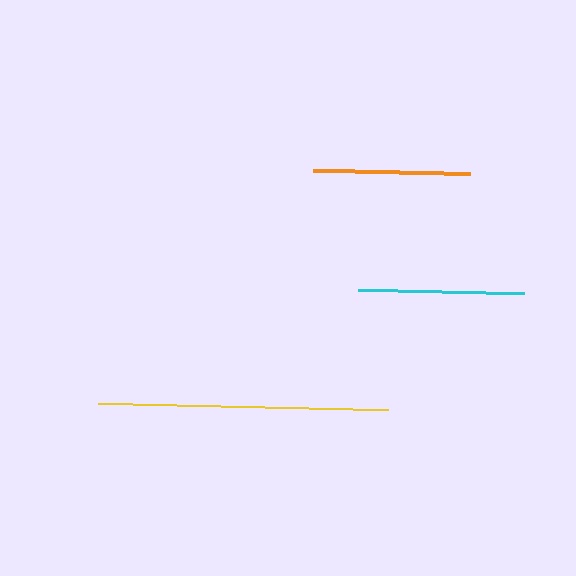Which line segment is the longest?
The yellow line is the longest at approximately 290 pixels.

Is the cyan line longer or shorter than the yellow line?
The yellow line is longer than the cyan line.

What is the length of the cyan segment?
The cyan segment is approximately 166 pixels long.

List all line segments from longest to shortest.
From longest to shortest: yellow, cyan, orange.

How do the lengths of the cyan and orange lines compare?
The cyan and orange lines are approximately the same length.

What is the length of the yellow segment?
The yellow segment is approximately 290 pixels long.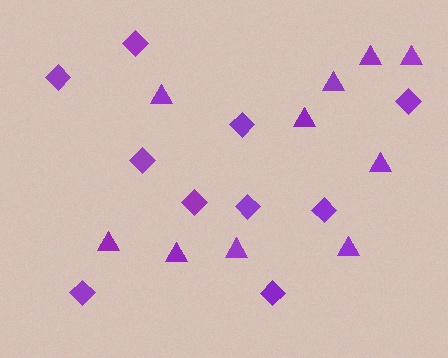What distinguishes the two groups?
There are 2 groups: one group of diamonds (10) and one group of triangles (10).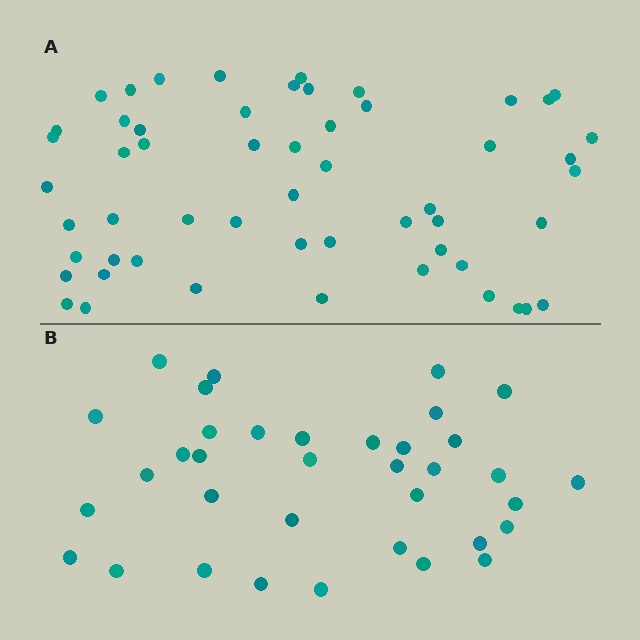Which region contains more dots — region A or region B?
Region A (the top region) has more dots.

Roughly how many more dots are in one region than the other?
Region A has approximately 20 more dots than region B.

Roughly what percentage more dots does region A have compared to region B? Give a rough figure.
About 55% more.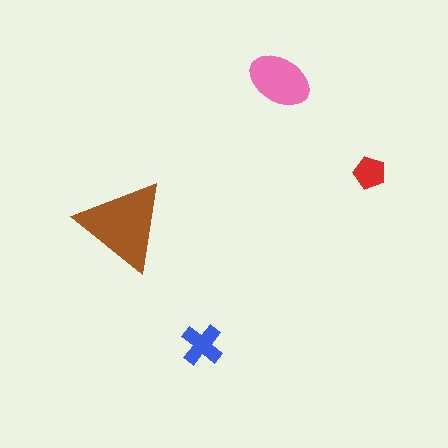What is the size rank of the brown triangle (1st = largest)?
1st.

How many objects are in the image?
There are 4 objects in the image.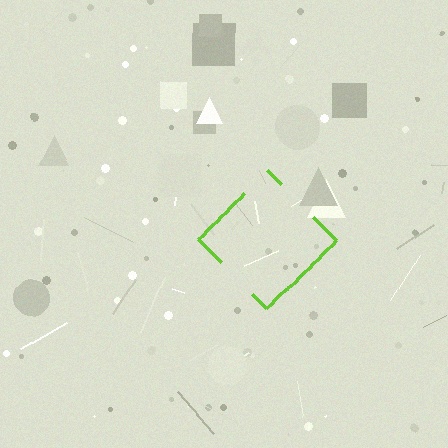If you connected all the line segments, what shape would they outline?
They would outline a diamond.